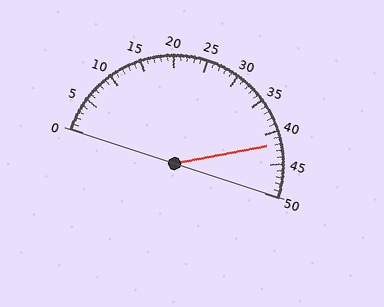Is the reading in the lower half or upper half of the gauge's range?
The reading is in the upper half of the range (0 to 50).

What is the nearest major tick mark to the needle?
The nearest major tick mark is 40.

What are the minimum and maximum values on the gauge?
The gauge ranges from 0 to 50.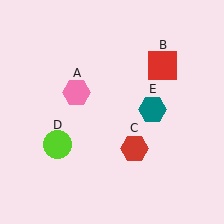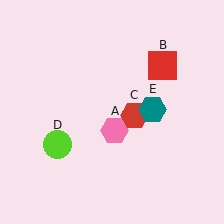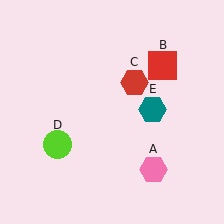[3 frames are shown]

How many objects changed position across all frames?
2 objects changed position: pink hexagon (object A), red hexagon (object C).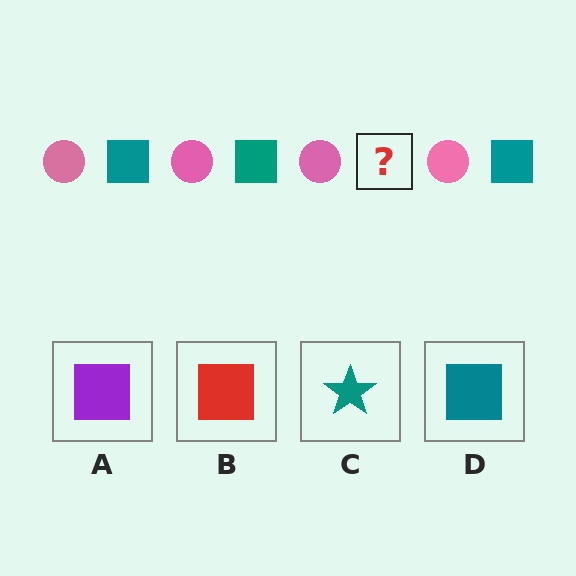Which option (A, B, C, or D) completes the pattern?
D.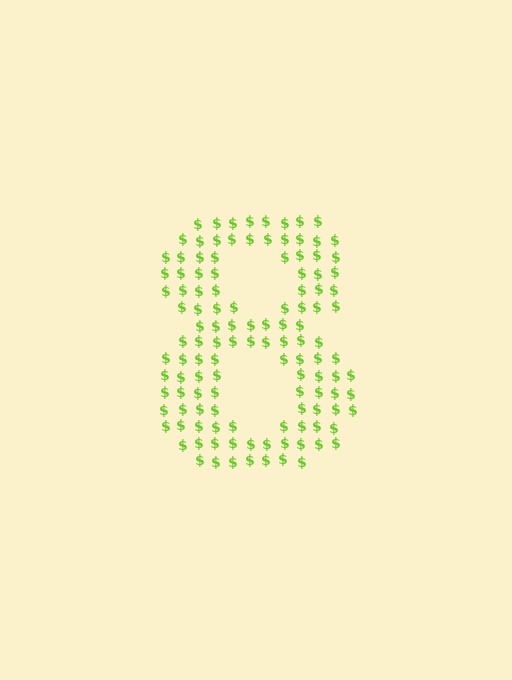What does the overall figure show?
The overall figure shows the digit 8.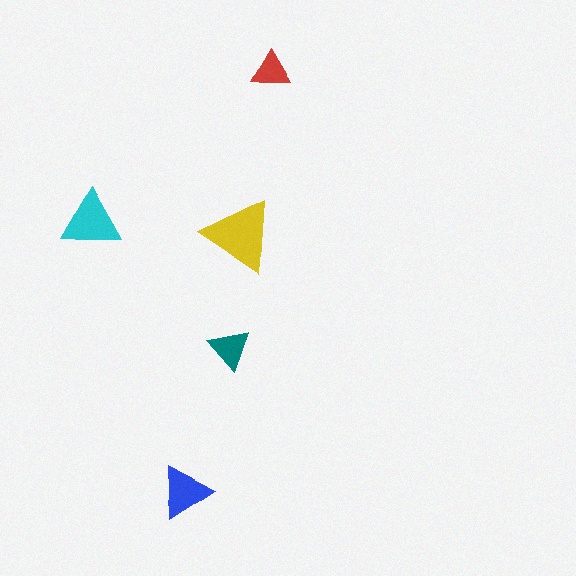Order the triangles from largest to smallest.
the yellow one, the cyan one, the blue one, the teal one, the red one.